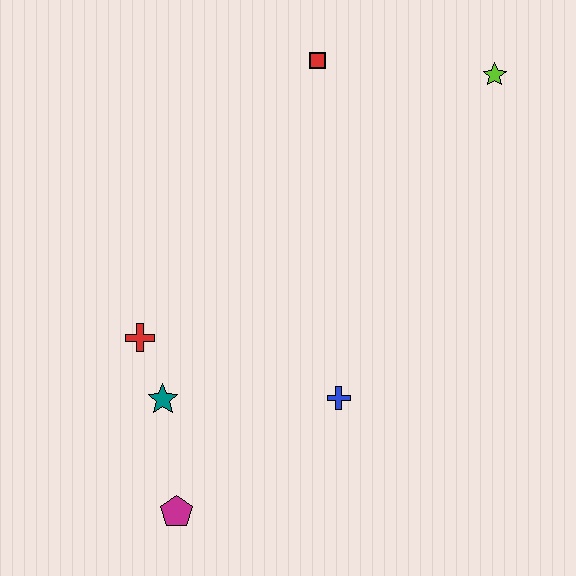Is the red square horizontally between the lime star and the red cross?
Yes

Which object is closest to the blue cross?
The teal star is closest to the blue cross.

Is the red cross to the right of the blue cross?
No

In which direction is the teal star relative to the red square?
The teal star is below the red square.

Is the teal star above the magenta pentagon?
Yes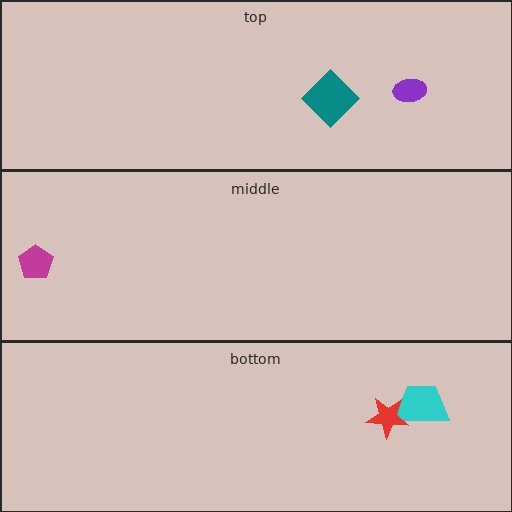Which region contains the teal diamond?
The top region.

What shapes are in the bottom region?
The cyan trapezoid, the red star.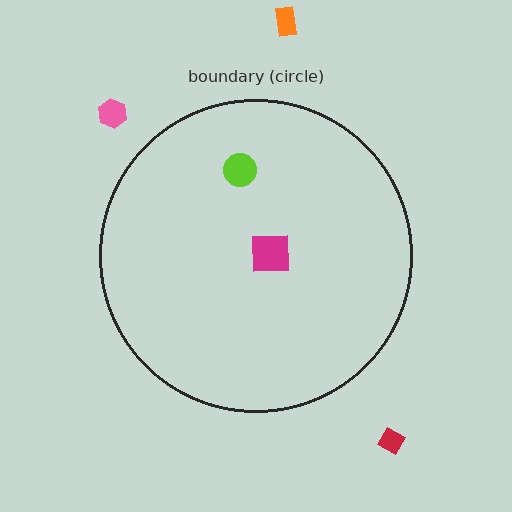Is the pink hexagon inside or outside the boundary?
Outside.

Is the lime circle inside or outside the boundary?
Inside.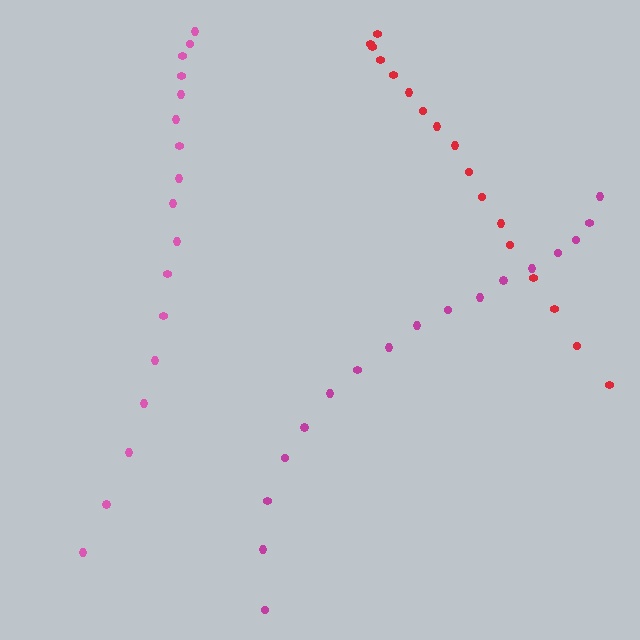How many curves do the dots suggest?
There are 3 distinct paths.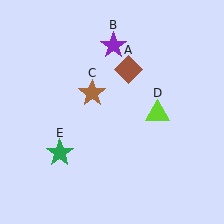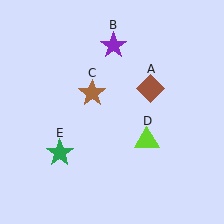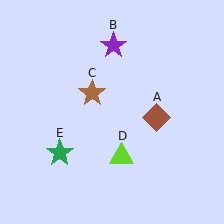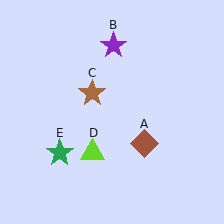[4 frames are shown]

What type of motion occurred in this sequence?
The brown diamond (object A), lime triangle (object D) rotated clockwise around the center of the scene.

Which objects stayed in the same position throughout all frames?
Purple star (object B) and brown star (object C) and green star (object E) remained stationary.